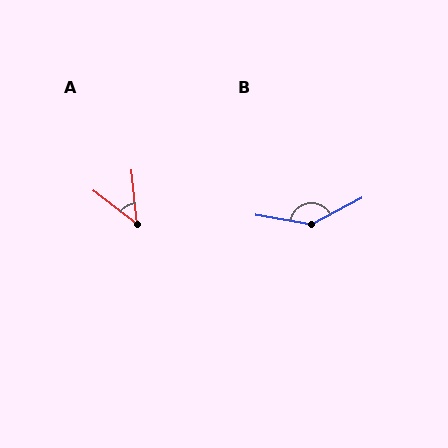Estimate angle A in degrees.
Approximately 47 degrees.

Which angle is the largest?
B, at approximately 143 degrees.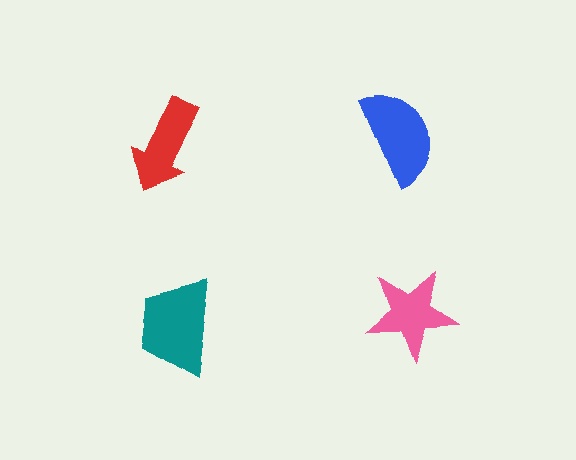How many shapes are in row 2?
2 shapes.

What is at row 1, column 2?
A blue semicircle.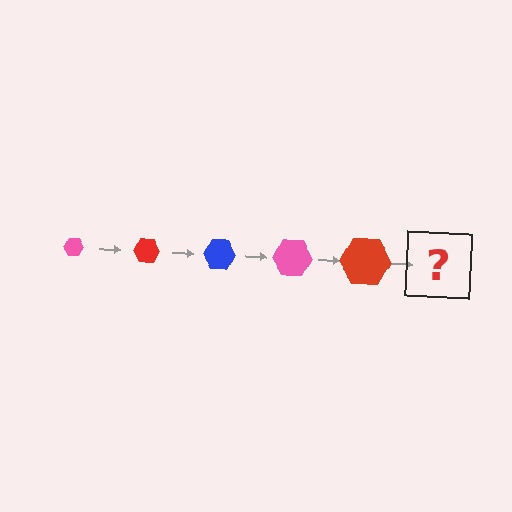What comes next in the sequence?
The next element should be a blue hexagon, larger than the previous one.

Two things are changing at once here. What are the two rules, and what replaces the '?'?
The two rules are that the hexagon grows larger each step and the color cycles through pink, red, and blue. The '?' should be a blue hexagon, larger than the previous one.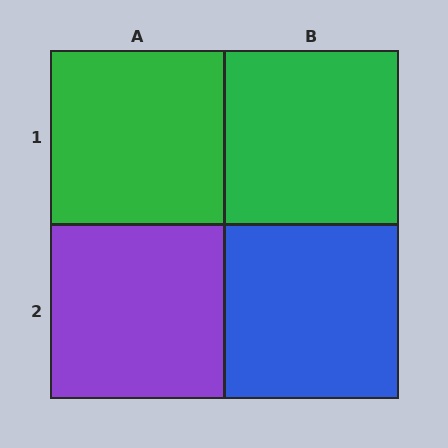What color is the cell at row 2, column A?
Purple.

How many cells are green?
2 cells are green.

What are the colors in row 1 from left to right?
Green, green.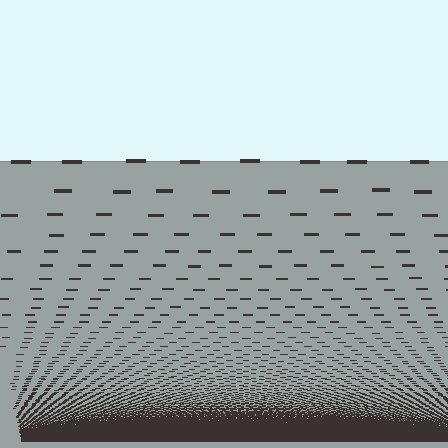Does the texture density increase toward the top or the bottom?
Density increases toward the bottom.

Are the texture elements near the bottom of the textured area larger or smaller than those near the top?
Smaller. The gradient is inverted — elements near the bottom are smaller and denser.